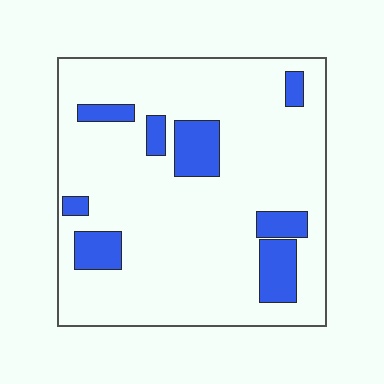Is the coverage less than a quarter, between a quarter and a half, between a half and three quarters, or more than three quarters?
Less than a quarter.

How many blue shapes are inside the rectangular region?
8.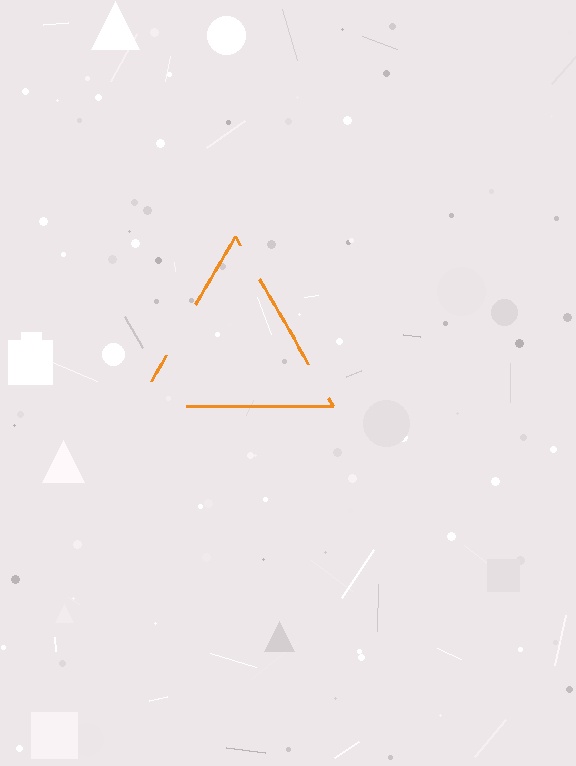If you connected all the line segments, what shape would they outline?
They would outline a triangle.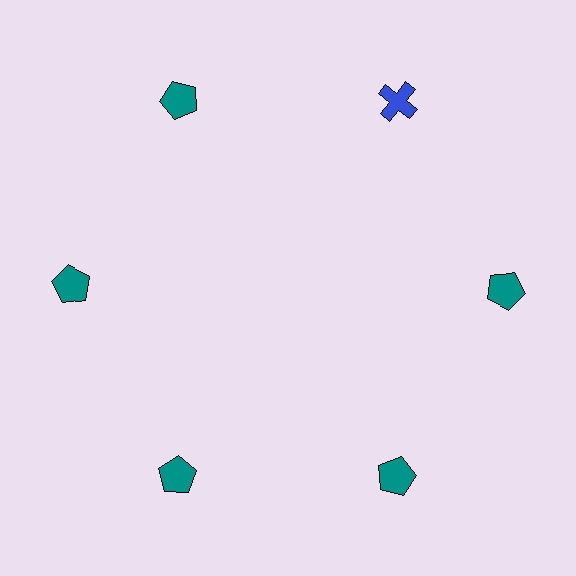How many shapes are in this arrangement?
There are 6 shapes arranged in a ring pattern.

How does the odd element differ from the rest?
It differs in both color (blue instead of teal) and shape (cross instead of pentagon).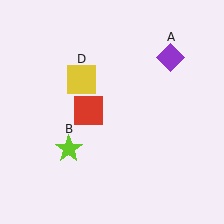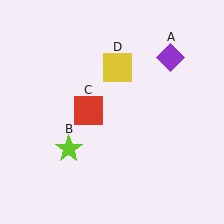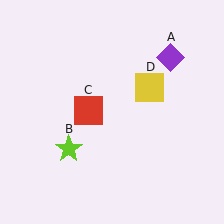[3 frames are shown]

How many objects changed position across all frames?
1 object changed position: yellow square (object D).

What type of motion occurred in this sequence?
The yellow square (object D) rotated clockwise around the center of the scene.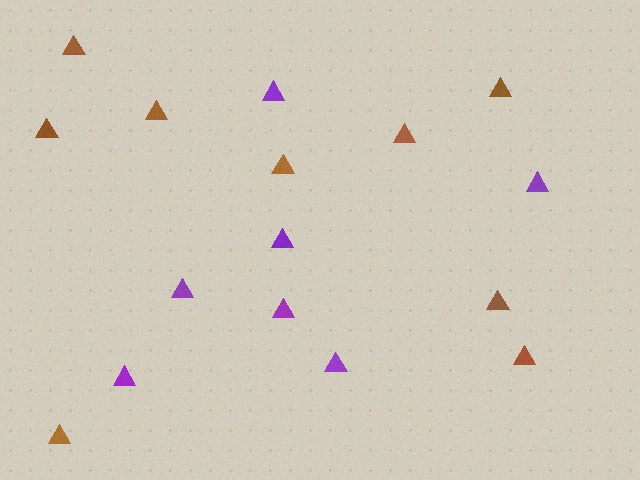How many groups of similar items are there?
There are 2 groups: one group of purple triangles (7) and one group of brown triangles (9).